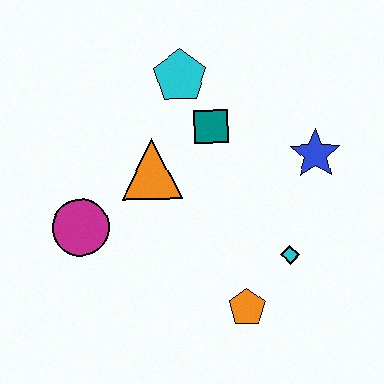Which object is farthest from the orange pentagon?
The cyan pentagon is farthest from the orange pentagon.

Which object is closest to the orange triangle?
The teal square is closest to the orange triangle.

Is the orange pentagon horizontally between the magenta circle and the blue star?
Yes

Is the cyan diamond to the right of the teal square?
Yes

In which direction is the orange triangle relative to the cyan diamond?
The orange triangle is to the left of the cyan diamond.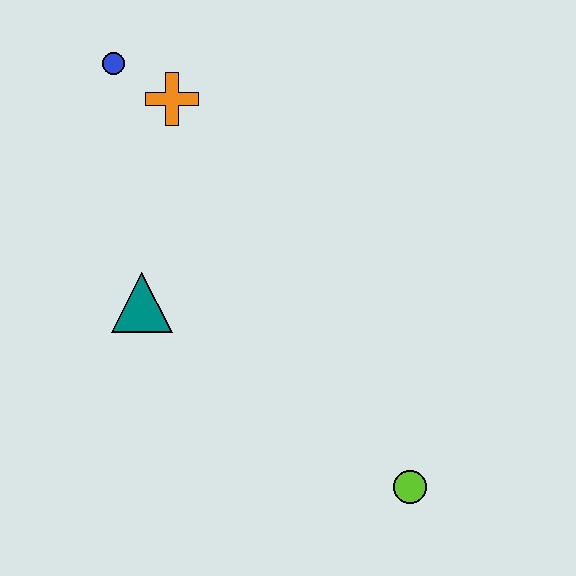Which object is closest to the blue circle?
The orange cross is closest to the blue circle.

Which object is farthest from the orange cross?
The lime circle is farthest from the orange cross.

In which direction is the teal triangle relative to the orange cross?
The teal triangle is below the orange cross.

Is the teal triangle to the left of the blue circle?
No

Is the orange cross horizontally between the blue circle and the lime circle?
Yes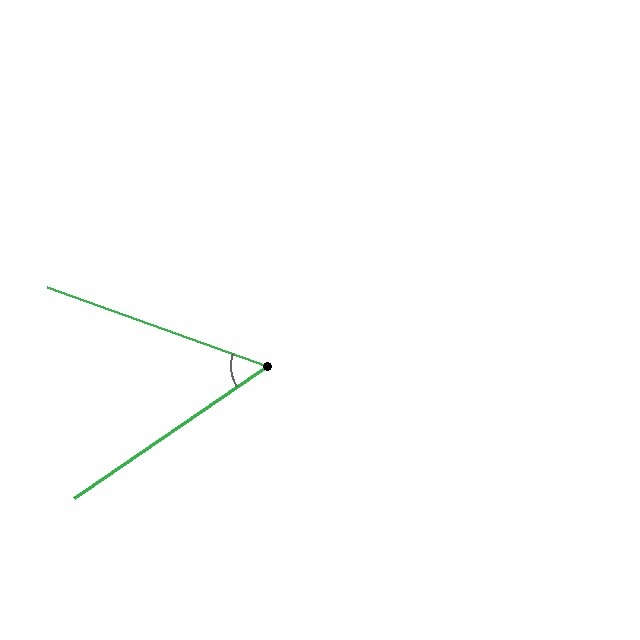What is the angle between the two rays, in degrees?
Approximately 54 degrees.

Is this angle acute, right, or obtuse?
It is acute.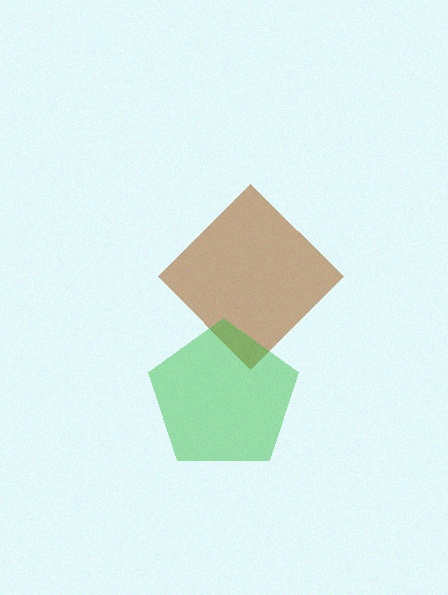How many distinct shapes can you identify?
There are 2 distinct shapes: a brown diamond, a green pentagon.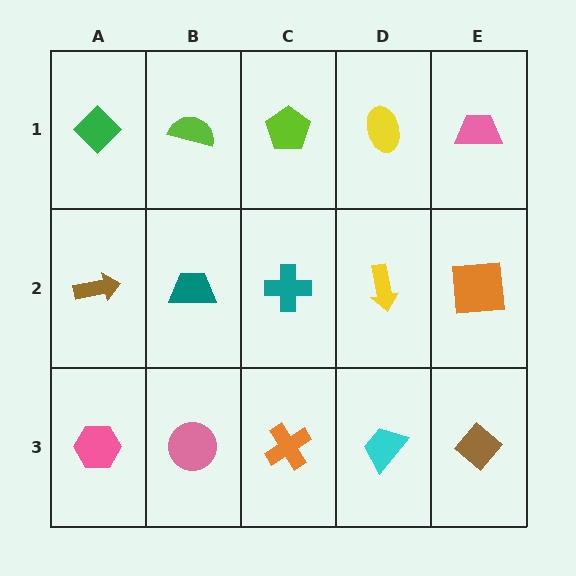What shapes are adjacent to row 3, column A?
A brown arrow (row 2, column A), a pink circle (row 3, column B).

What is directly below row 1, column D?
A yellow arrow.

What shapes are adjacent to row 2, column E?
A pink trapezoid (row 1, column E), a brown diamond (row 3, column E), a yellow arrow (row 2, column D).